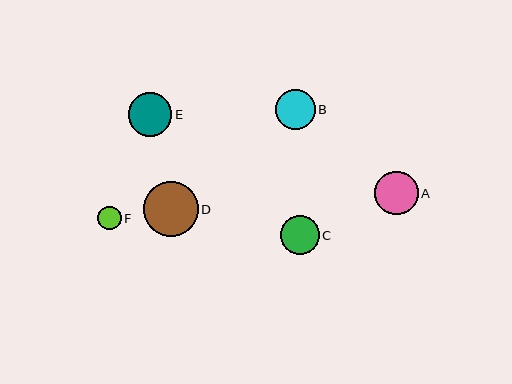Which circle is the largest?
Circle D is the largest with a size of approximately 55 pixels.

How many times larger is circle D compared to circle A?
Circle D is approximately 1.3 times the size of circle A.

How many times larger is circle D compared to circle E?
Circle D is approximately 1.3 times the size of circle E.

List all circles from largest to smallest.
From largest to smallest: D, E, A, B, C, F.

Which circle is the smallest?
Circle F is the smallest with a size of approximately 23 pixels.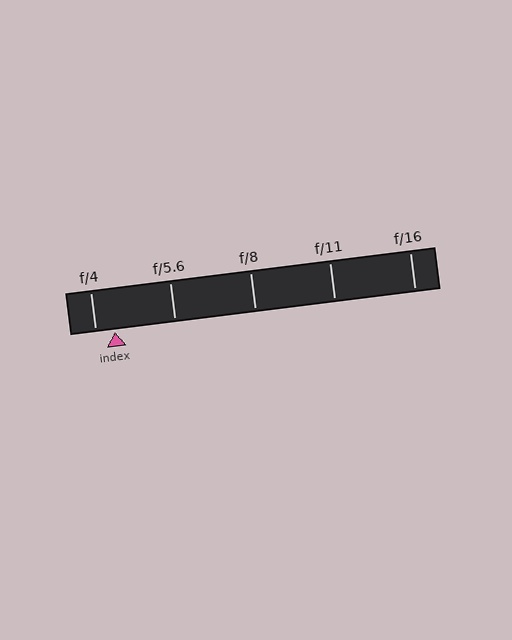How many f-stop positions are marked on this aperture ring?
There are 5 f-stop positions marked.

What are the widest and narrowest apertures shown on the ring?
The widest aperture shown is f/4 and the narrowest is f/16.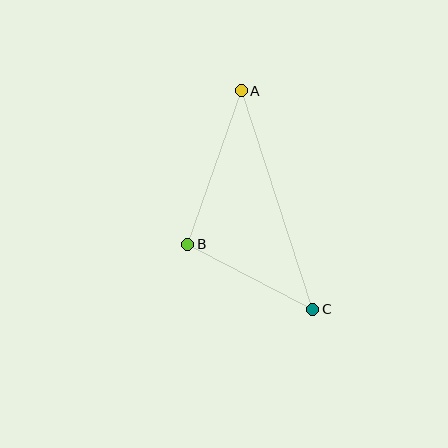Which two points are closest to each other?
Points B and C are closest to each other.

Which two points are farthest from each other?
Points A and C are farthest from each other.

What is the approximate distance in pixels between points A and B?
The distance between A and B is approximately 162 pixels.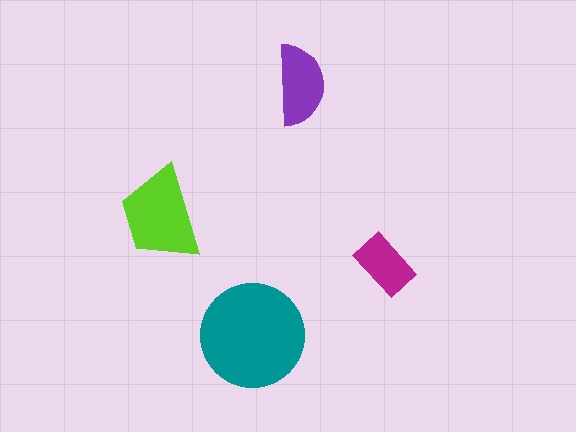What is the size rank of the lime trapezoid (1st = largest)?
2nd.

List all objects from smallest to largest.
The magenta rectangle, the purple semicircle, the lime trapezoid, the teal circle.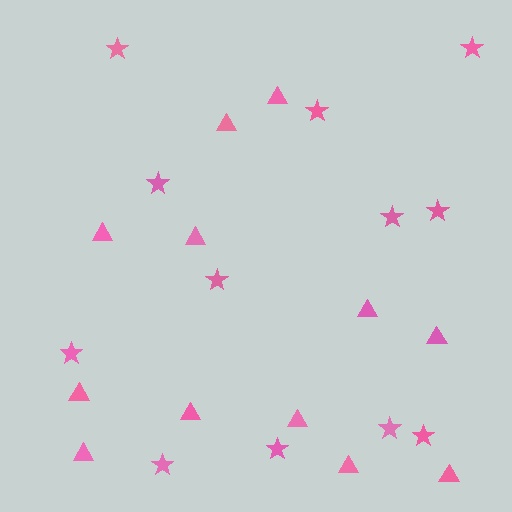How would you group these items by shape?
There are 2 groups: one group of stars (12) and one group of triangles (12).